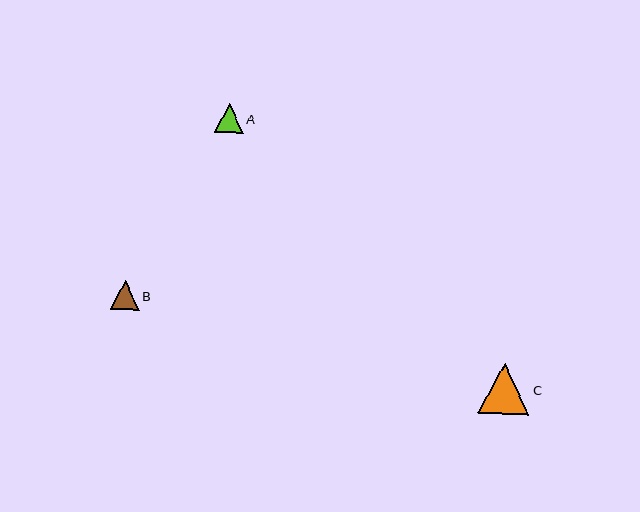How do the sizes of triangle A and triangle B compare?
Triangle A and triangle B are approximately the same size.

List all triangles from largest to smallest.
From largest to smallest: C, A, B.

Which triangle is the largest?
Triangle C is the largest with a size of approximately 51 pixels.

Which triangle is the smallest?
Triangle B is the smallest with a size of approximately 29 pixels.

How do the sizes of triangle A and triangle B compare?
Triangle A and triangle B are approximately the same size.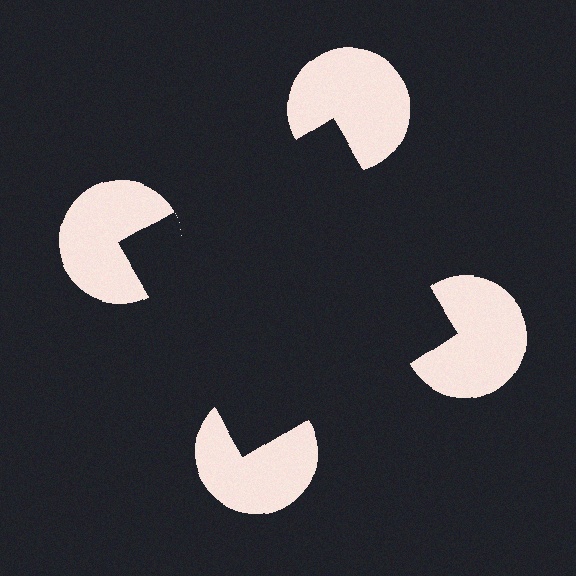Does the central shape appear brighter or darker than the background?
It typically appears slightly darker than the background, even though no actual brightness change is drawn.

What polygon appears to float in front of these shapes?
An illusory square — its edges are inferred from the aligned wedge cuts in the pac-man discs, not physically drawn.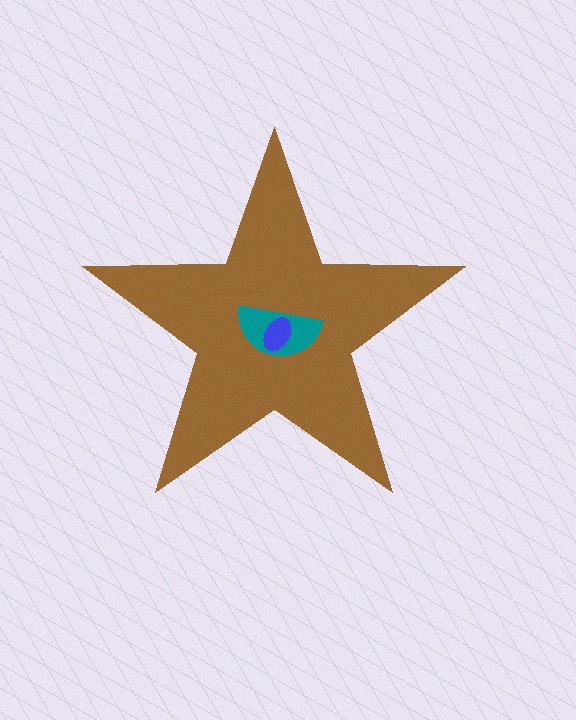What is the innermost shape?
The blue ellipse.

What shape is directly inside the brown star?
The teal semicircle.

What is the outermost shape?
The brown star.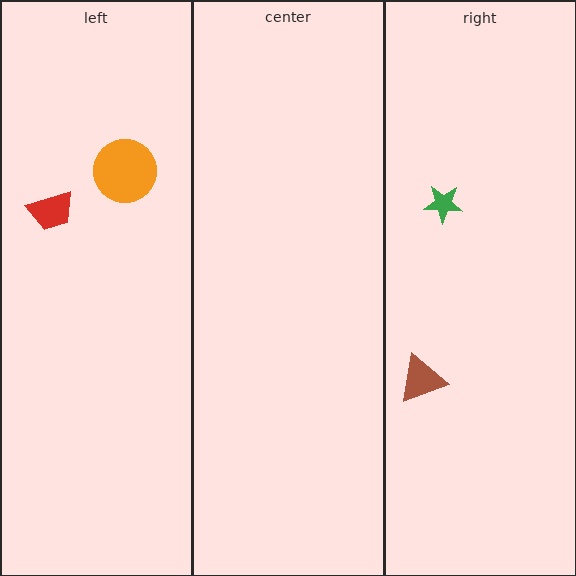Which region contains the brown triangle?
The right region.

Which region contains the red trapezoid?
The left region.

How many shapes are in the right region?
2.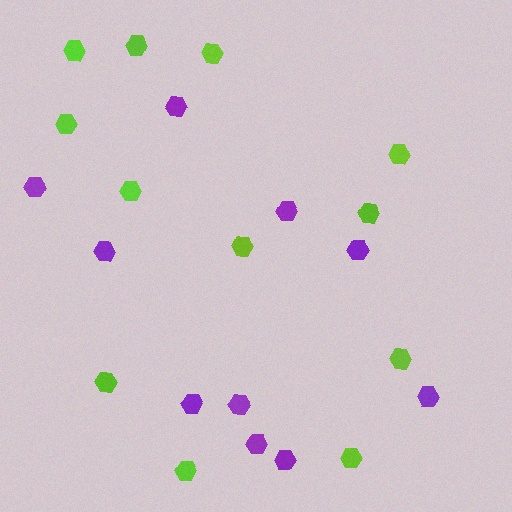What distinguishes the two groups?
There are 2 groups: one group of purple hexagons (10) and one group of lime hexagons (12).